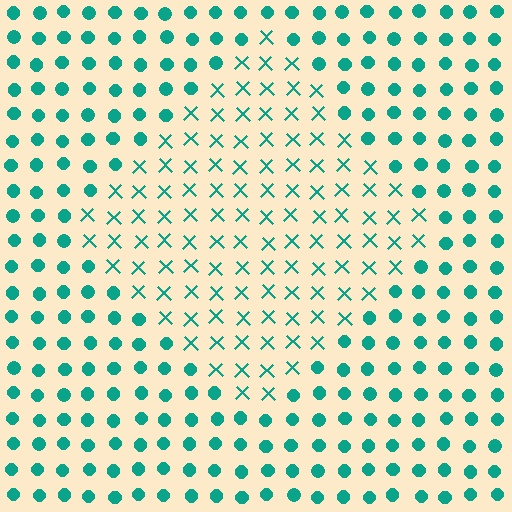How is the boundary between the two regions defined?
The boundary is defined by a change in element shape: X marks inside vs. circles outside. All elements share the same color and spacing.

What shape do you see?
I see a diamond.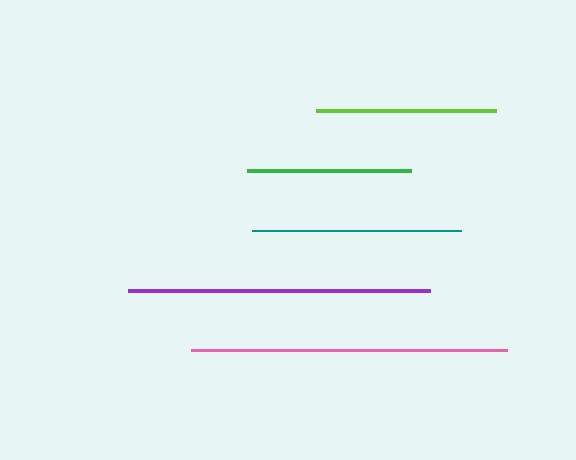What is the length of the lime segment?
The lime segment is approximately 180 pixels long.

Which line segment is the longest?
The pink line is the longest at approximately 316 pixels.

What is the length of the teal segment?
The teal segment is approximately 210 pixels long.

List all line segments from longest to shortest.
From longest to shortest: pink, purple, teal, lime, green.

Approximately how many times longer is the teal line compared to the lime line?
The teal line is approximately 1.2 times the length of the lime line.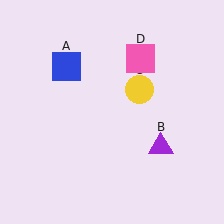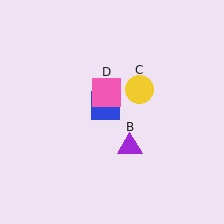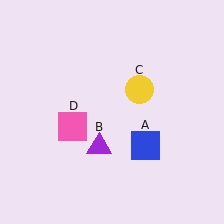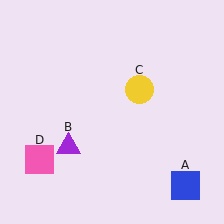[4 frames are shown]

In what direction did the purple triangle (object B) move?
The purple triangle (object B) moved left.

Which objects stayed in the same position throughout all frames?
Yellow circle (object C) remained stationary.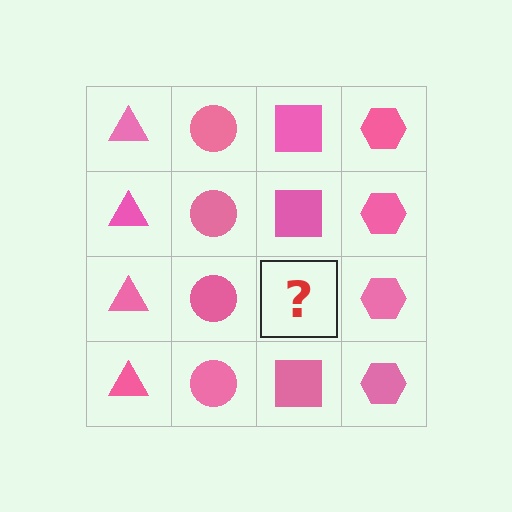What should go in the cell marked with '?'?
The missing cell should contain a pink square.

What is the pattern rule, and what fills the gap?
The rule is that each column has a consistent shape. The gap should be filled with a pink square.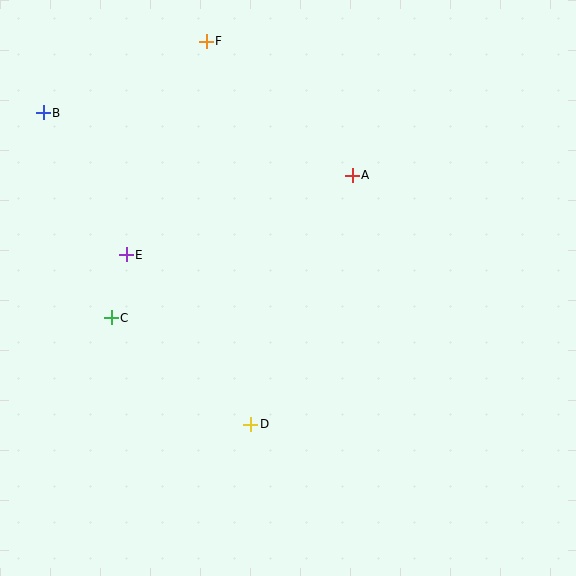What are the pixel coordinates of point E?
Point E is at (126, 255).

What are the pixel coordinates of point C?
Point C is at (111, 318).